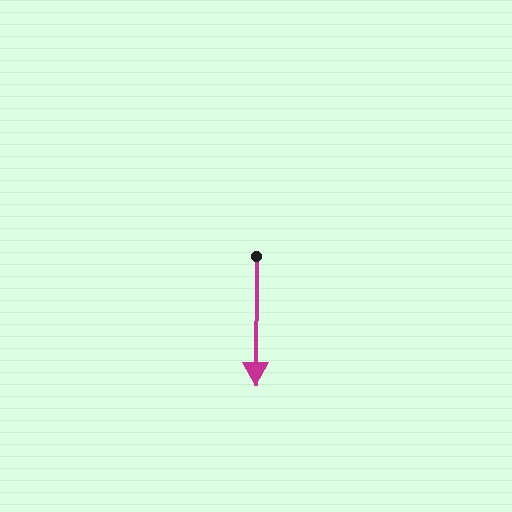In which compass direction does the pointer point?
South.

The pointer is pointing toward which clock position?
Roughly 6 o'clock.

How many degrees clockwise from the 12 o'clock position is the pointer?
Approximately 180 degrees.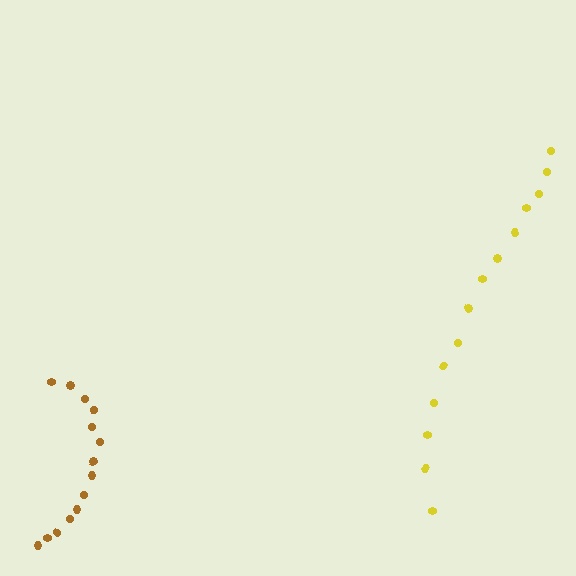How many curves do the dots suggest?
There are 2 distinct paths.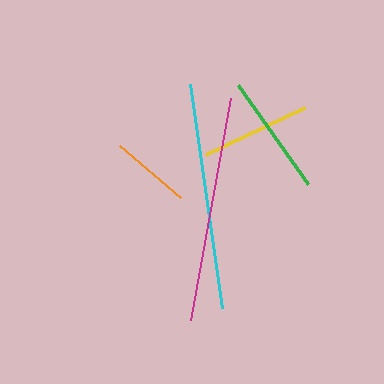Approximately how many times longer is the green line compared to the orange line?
The green line is approximately 1.5 times the length of the orange line.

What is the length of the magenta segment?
The magenta segment is approximately 226 pixels long.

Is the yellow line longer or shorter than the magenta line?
The magenta line is longer than the yellow line.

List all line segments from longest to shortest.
From longest to shortest: cyan, magenta, green, yellow, orange.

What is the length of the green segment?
The green segment is approximately 121 pixels long.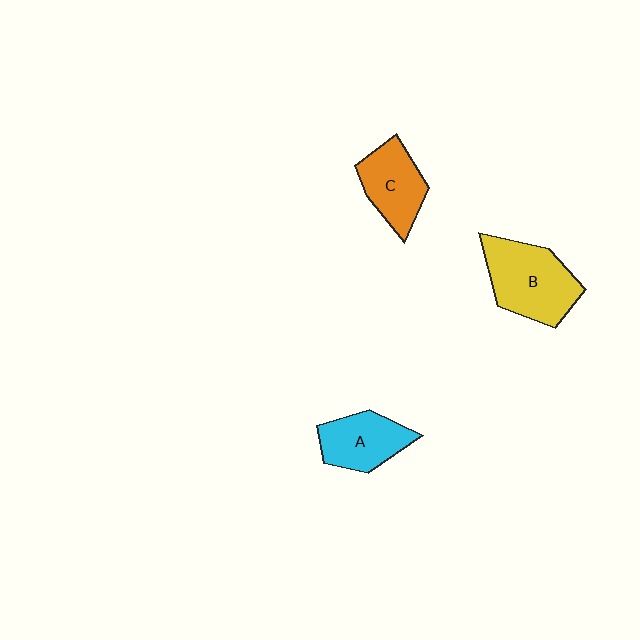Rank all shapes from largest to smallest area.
From largest to smallest: B (yellow), C (orange), A (cyan).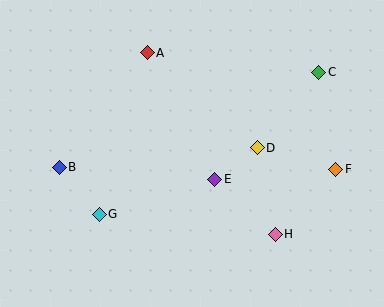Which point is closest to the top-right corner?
Point C is closest to the top-right corner.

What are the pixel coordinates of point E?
Point E is at (215, 179).